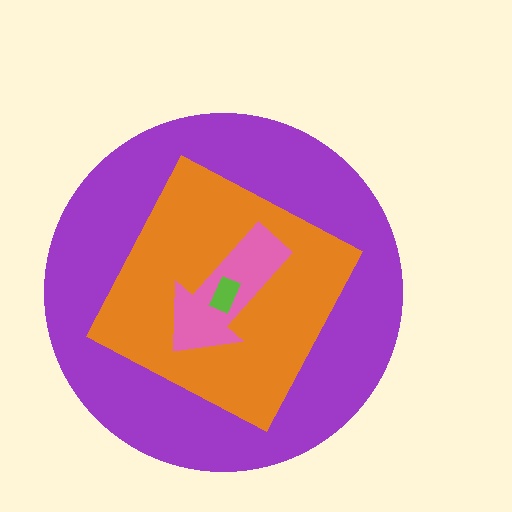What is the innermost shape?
The lime rectangle.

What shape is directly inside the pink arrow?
The lime rectangle.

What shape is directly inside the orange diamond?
The pink arrow.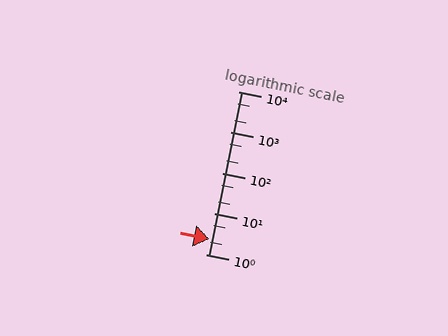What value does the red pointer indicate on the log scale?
The pointer indicates approximately 2.3.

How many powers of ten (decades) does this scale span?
The scale spans 4 decades, from 1 to 10000.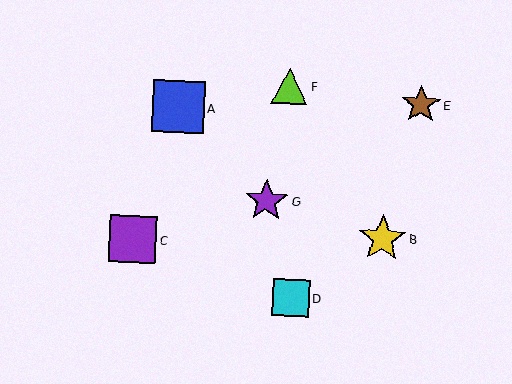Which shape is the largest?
The blue square (labeled A) is the largest.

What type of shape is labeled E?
Shape E is a brown star.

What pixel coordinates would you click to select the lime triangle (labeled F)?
Click at (290, 86) to select the lime triangle F.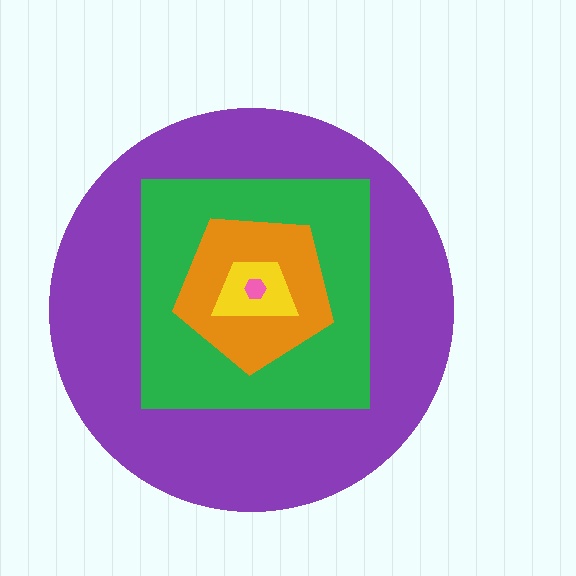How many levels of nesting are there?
5.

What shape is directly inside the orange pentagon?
The yellow trapezoid.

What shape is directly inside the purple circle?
The green square.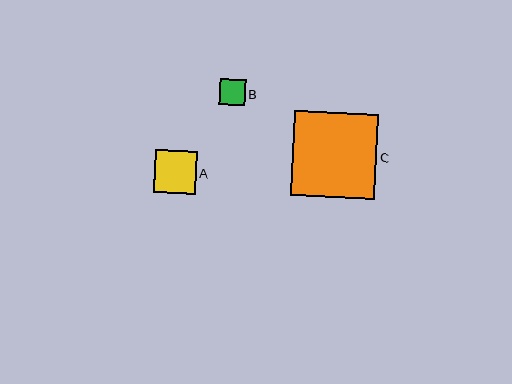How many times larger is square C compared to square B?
Square C is approximately 3.4 times the size of square B.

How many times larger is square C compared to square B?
Square C is approximately 3.4 times the size of square B.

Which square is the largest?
Square C is the largest with a size of approximately 85 pixels.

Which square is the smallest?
Square B is the smallest with a size of approximately 25 pixels.